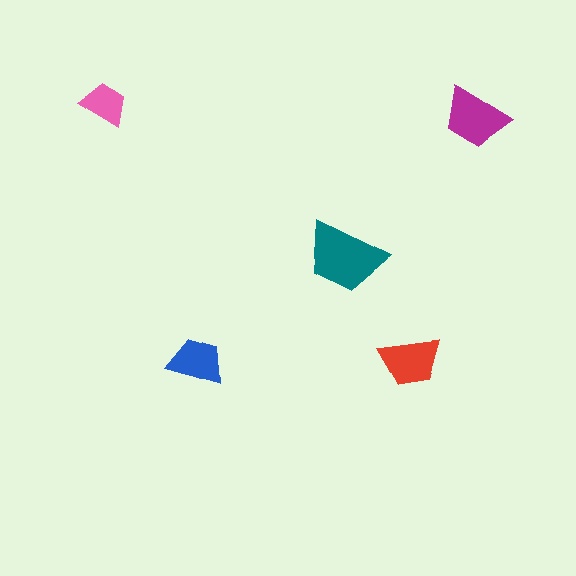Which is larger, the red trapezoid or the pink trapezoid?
The red one.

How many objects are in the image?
There are 5 objects in the image.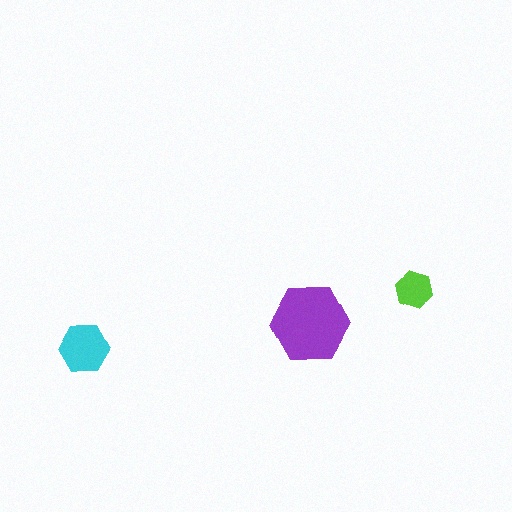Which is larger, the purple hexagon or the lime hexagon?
The purple one.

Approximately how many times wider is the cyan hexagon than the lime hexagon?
About 1.5 times wider.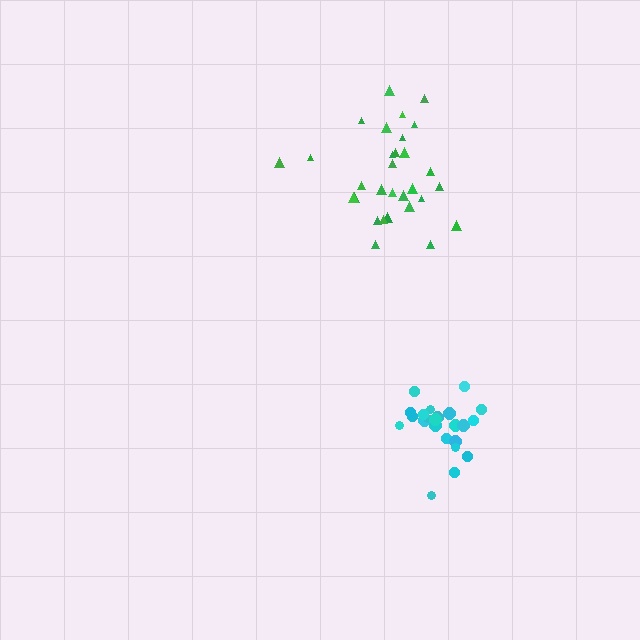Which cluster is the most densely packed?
Cyan.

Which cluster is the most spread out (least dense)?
Green.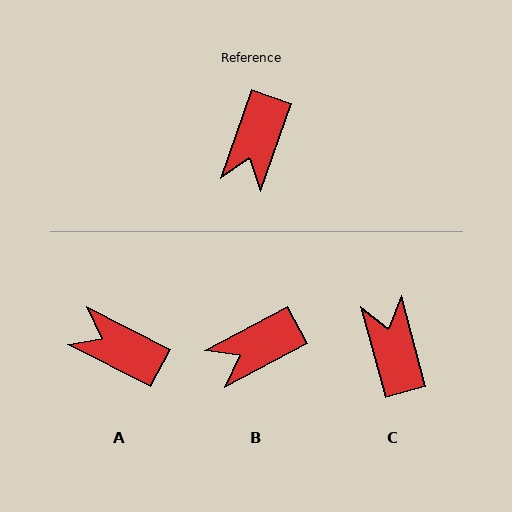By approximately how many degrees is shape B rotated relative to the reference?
Approximately 43 degrees clockwise.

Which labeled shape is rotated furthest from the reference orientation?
C, about 146 degrees away.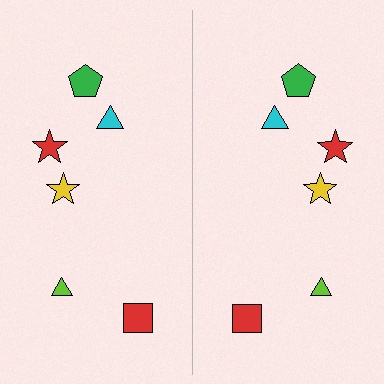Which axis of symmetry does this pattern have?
The pattern has a vertical axis of symmetry running through the center of the image.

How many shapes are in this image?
There are 12 shapes in this image.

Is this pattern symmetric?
Yes, this pattern has bilateral (reflection) symmetry.